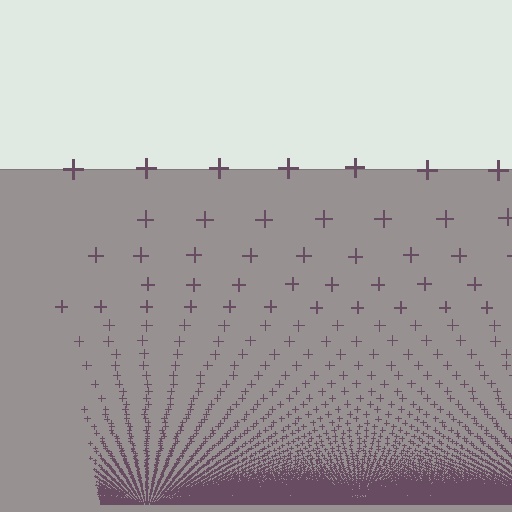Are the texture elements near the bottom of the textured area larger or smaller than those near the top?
Smaller. The gradient is inverted — elements near the bottom are smaller and denser.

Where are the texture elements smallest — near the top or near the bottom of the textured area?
Near the bottom.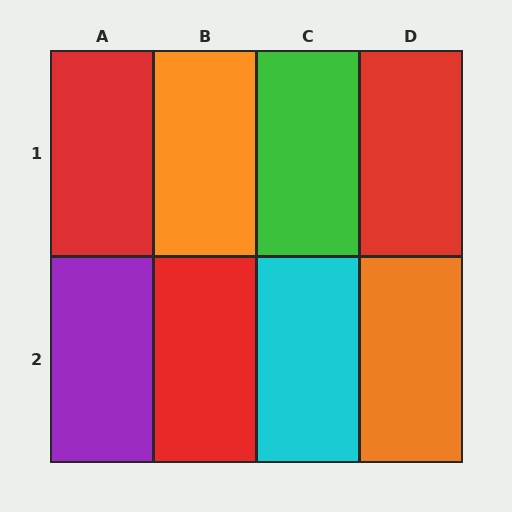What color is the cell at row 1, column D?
Red.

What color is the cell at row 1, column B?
Orange.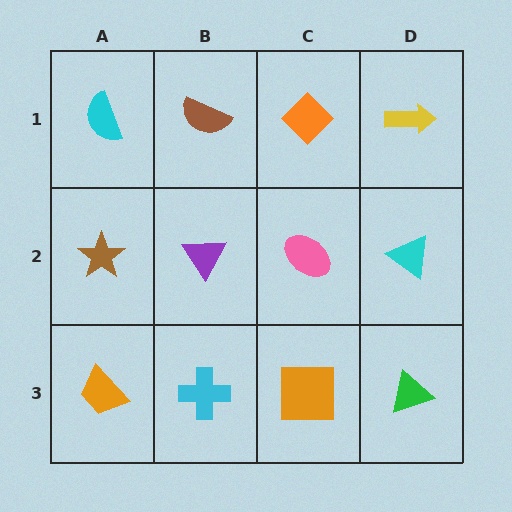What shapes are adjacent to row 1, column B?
A purple triangle (row 2, column B), a cyan semicircle (row 1, column A), an orange diamond (row 1, column C).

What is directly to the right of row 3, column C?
A green triangle.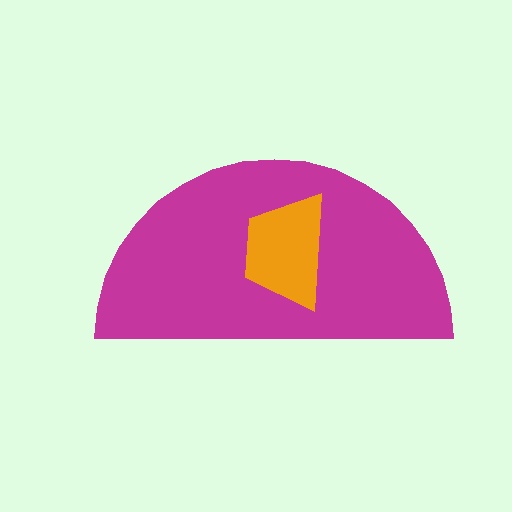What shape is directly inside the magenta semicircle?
The orange trapezoid.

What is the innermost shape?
The orange trapezoid.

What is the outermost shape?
The magenta semicircle.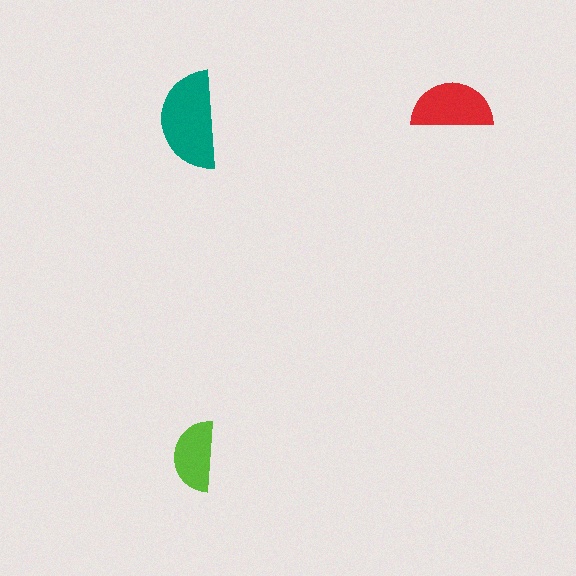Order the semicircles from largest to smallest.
the teal one, the red one, the lime one.